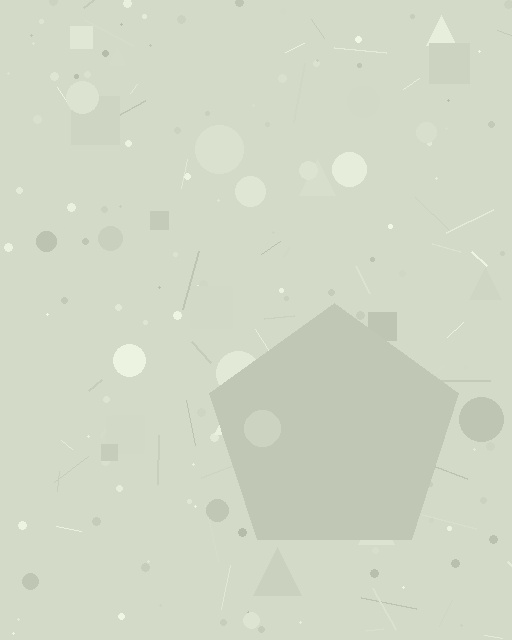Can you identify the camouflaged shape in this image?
The camouflaged shape is a pentagon.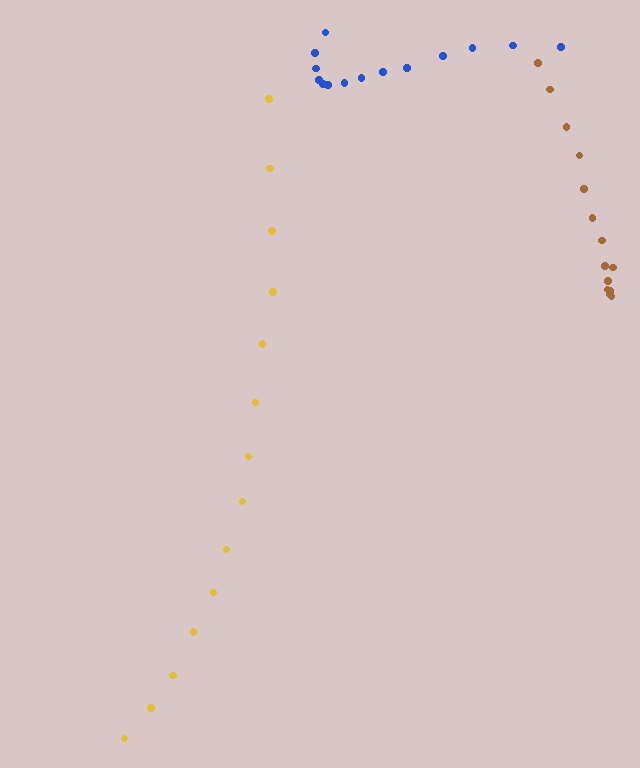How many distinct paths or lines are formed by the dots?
There are 3 distinct paths.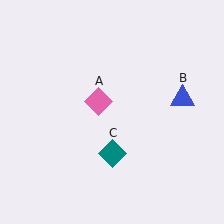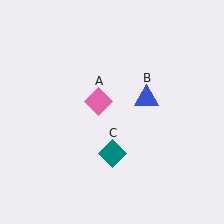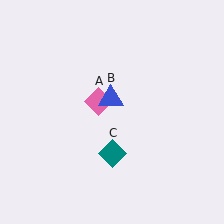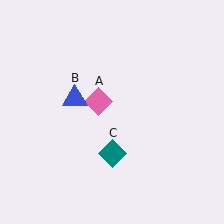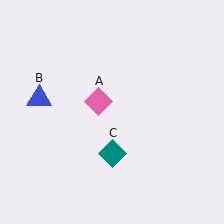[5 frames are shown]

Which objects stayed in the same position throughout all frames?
Pink diamond (object A) and teal diamond (object C) remained stationary.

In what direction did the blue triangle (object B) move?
The blue triangle (object B) moved left.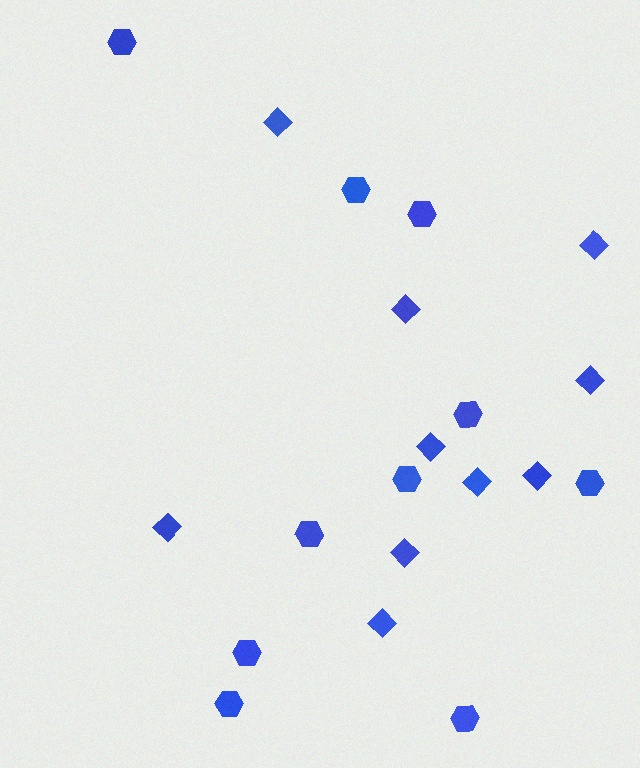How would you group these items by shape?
There are 2 groups: one group of diamonds (10) and one group of hexagons (10).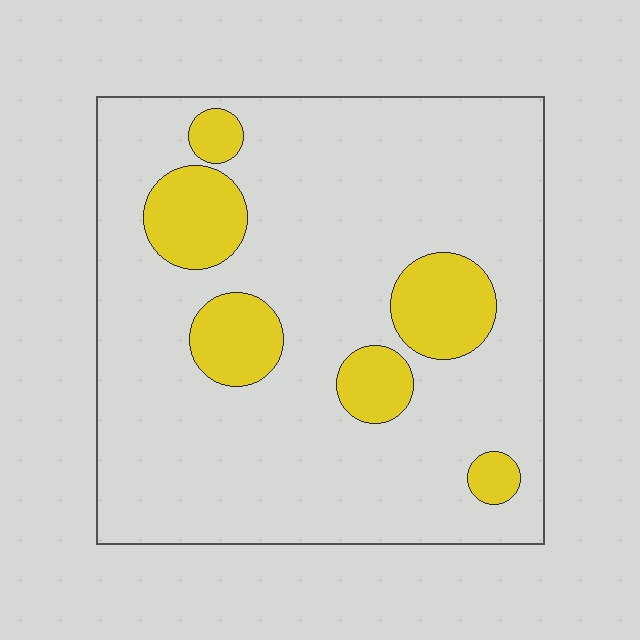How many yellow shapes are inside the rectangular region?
6.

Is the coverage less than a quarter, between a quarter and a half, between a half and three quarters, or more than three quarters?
Less than a quarter.